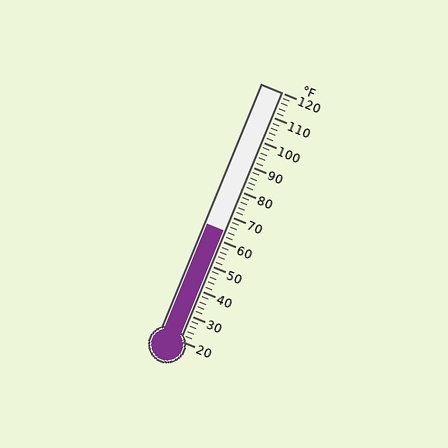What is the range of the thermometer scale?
The thermometer scale ranges from 20°F to 120°F.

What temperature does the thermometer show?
The thermometer shows approximately 64°F.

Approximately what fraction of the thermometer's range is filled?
The thermometer is filled to approximately 45% of its range.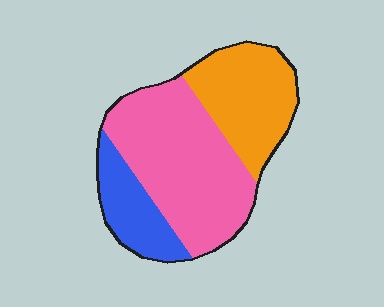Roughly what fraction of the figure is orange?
Orange takes up about one third (1/3) of the figure.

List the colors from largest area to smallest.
From largest to smallest: pink, orange, blue.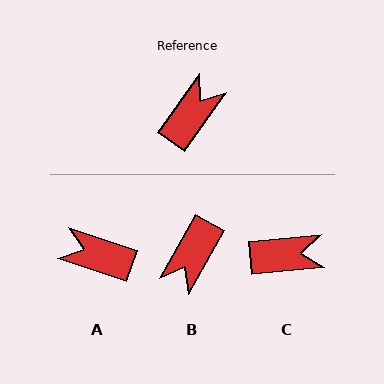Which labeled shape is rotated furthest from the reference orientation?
B, about 174 degrees away.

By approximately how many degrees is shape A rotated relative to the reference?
Approximately 107 degrees counter-clockwise.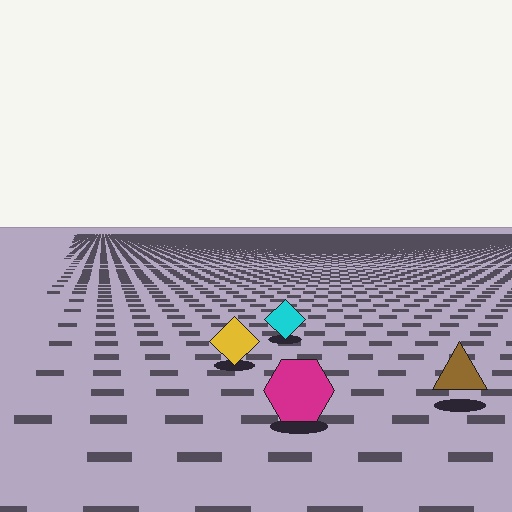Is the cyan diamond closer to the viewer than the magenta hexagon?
No. The magenta hexagon is closer — you can tell from the texture gradient: the ground texture is coarser near it.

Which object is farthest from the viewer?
The cyan diamond is farthest from the viewer. It appears smaller and the ground texture around it is denser.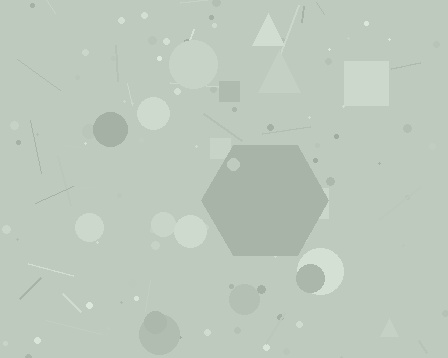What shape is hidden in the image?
A hexagon is hidden in the image.